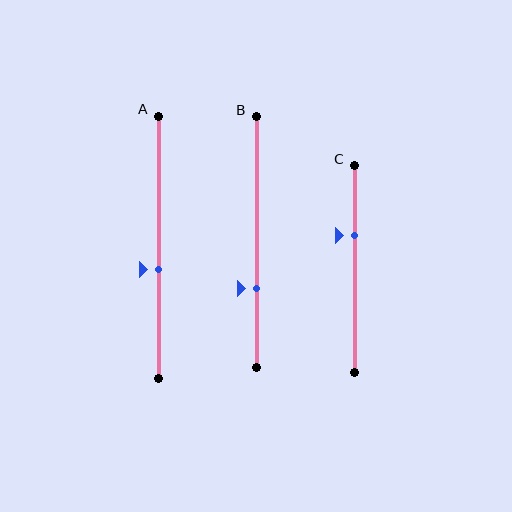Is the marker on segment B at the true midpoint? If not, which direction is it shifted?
No, the marker on segment B is shifted downward by about 19% of the segment length.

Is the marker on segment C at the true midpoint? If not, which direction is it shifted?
No, the marker on segment C is shifted upward by about 16% of the segment length.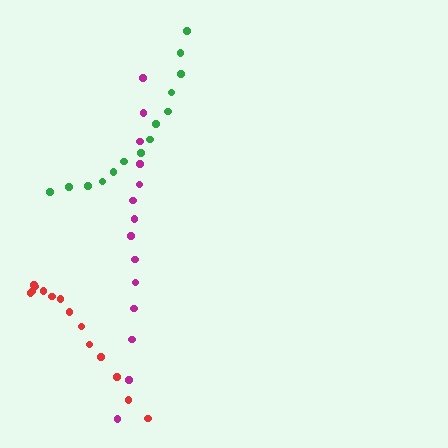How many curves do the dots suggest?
There are 3 distinct paths.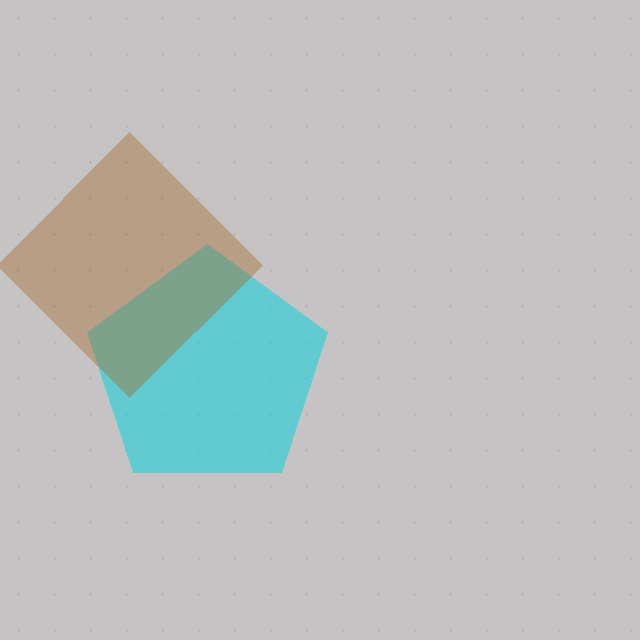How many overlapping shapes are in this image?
There are 2 overlapping shapes in the image.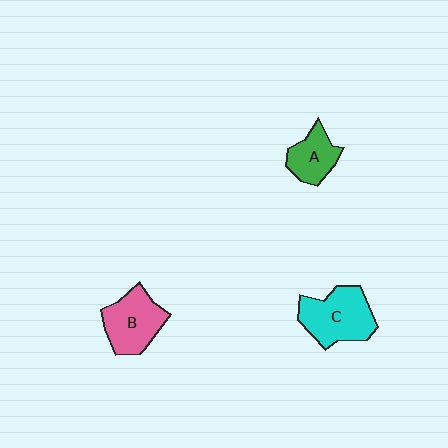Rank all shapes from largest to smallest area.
From largest to smallest: C (cyan), B (pink), A (green).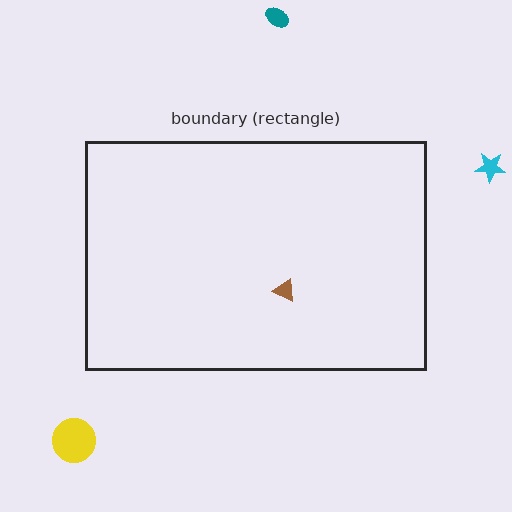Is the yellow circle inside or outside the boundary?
Outside.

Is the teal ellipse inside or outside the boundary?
Outside.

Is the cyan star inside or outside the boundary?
Outside.